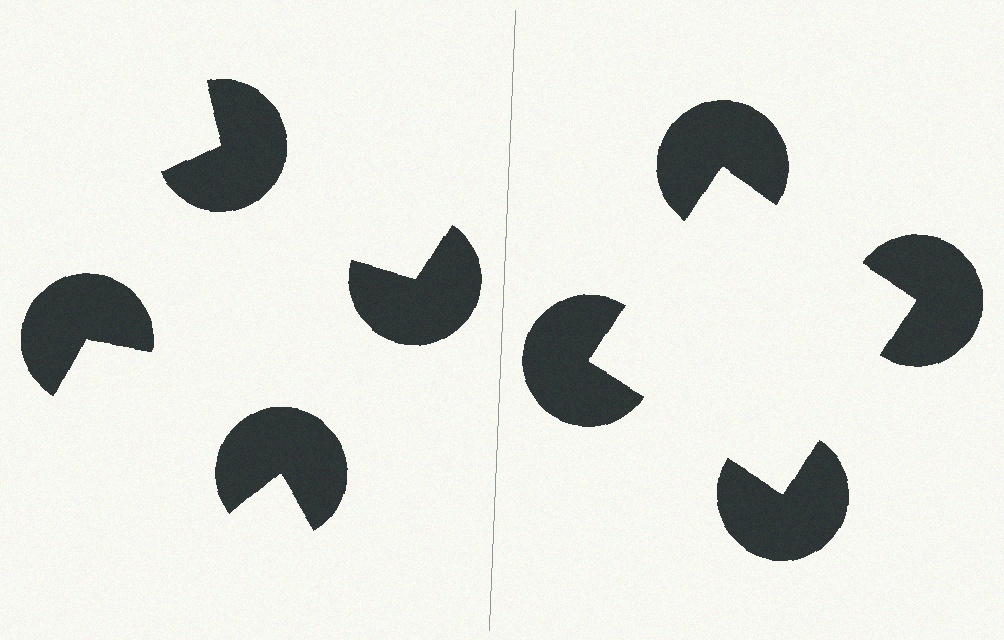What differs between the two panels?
The pac-man discs are positioned identically on both sides; only the wedge orientations differ. On the right they align to a square; on the left they are misaligned.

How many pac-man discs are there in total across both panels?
8 — 4 on each side.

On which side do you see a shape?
An illusory square appears on the right side. On the left side the wedge cuts are rotated, so no coherent shape forms.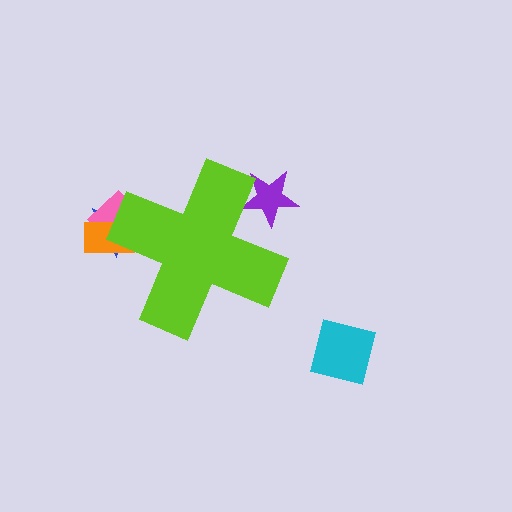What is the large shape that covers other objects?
A lime cross.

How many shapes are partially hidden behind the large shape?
4 shapes are partially hidden.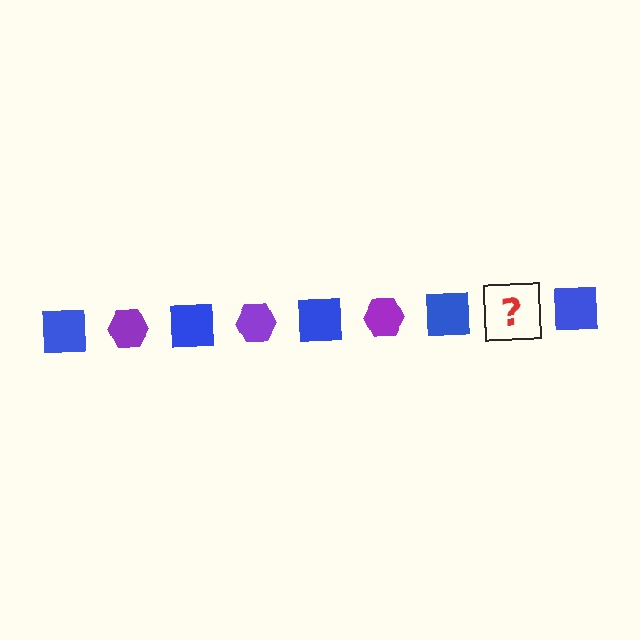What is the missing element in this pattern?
The missing element is a purple hexagon.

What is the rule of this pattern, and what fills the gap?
The rule is that the pattern alternates between blue square and purple hexagon. The gap should be filled with a purple hexagon.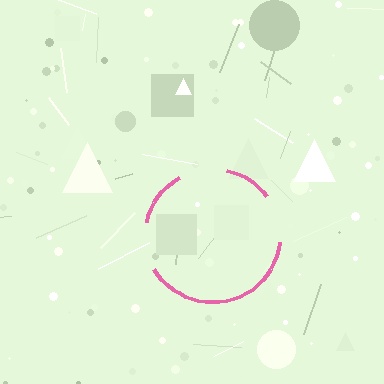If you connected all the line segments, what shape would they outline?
They would outline a circle.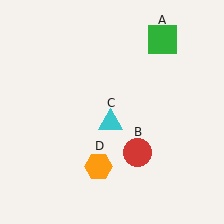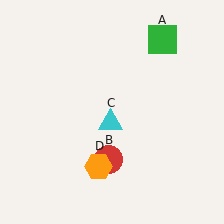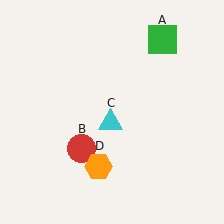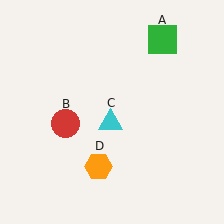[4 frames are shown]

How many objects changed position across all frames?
1 object changed position: red circle (object B).